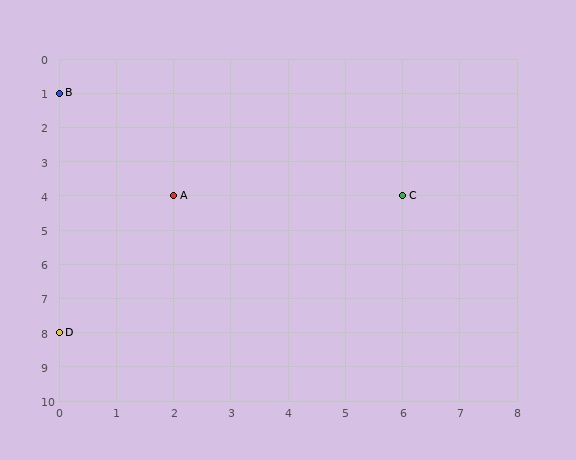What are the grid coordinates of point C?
Point C is at grid coordinates (6, 4).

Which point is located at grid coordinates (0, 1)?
Point B is at (0, 1).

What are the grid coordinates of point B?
Point B is at grid coordinates (0, 1).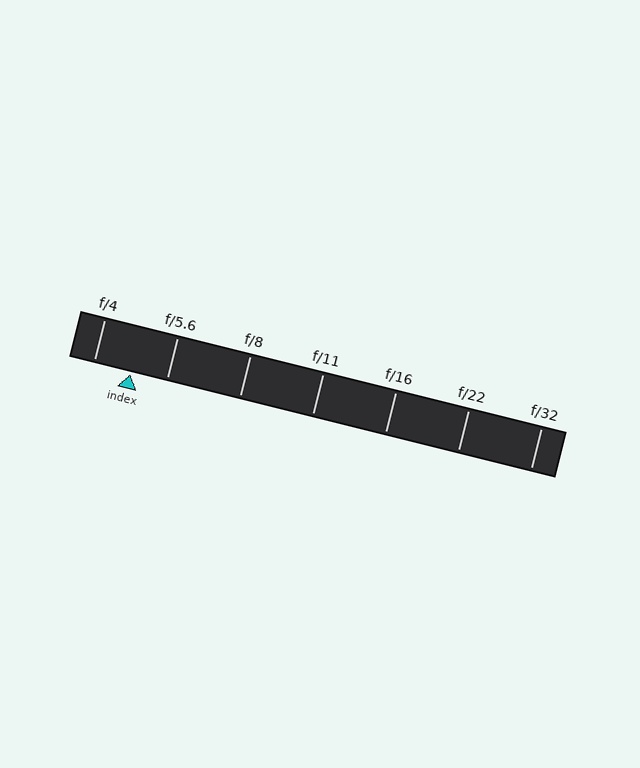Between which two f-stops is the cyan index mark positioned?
The index mark is between f/4 and f/5.6.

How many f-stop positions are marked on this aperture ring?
There are 7 f-stop positions marked.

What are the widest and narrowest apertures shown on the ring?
The widest aperture shown is f/4 and the narrowest is f/32.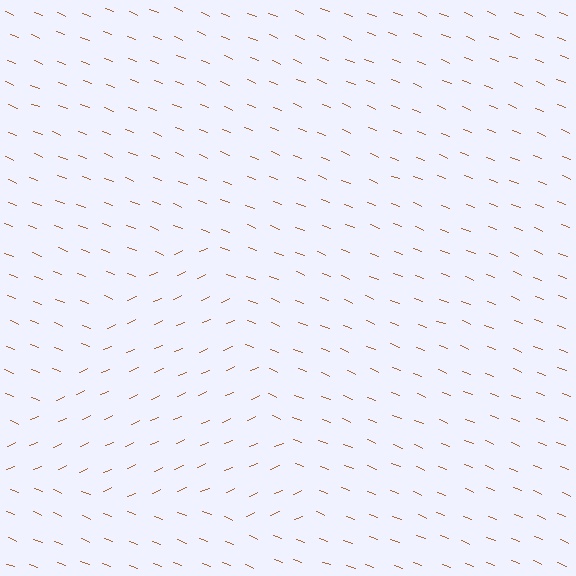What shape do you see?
I see a triangle.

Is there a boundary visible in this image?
Yes, there is a texture boundary formed by a change in line orientation.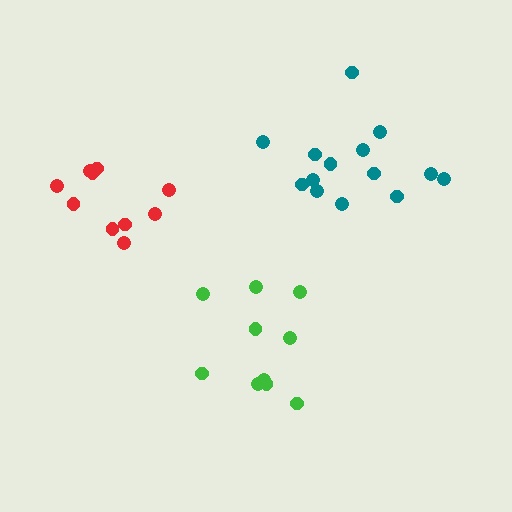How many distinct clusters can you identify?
There are 3 distinct clusters.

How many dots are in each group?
Group 1: 10 dots, Group 2: 14 dots, Group 3: 10 dots (34 total).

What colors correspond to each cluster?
The clusters are colored: green, teal, red.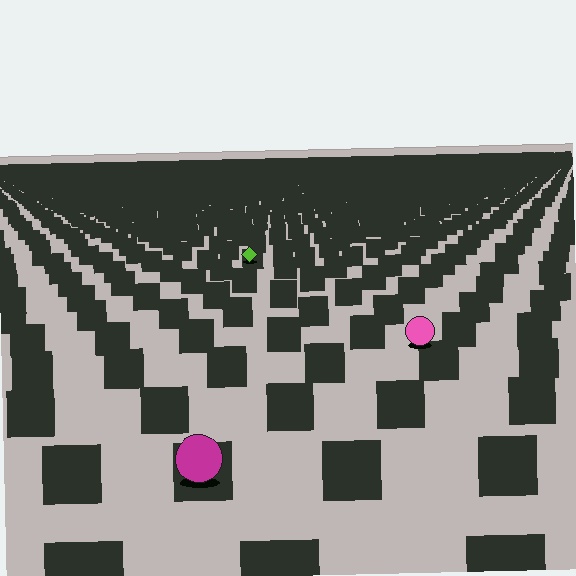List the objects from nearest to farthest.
From nearest to farthest: the magenta circle, the pink circle, the lime diamond.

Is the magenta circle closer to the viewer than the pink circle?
Yes. The magenta circle is closer — you can tell from the texture gradient: the ground texture is coarser near it.